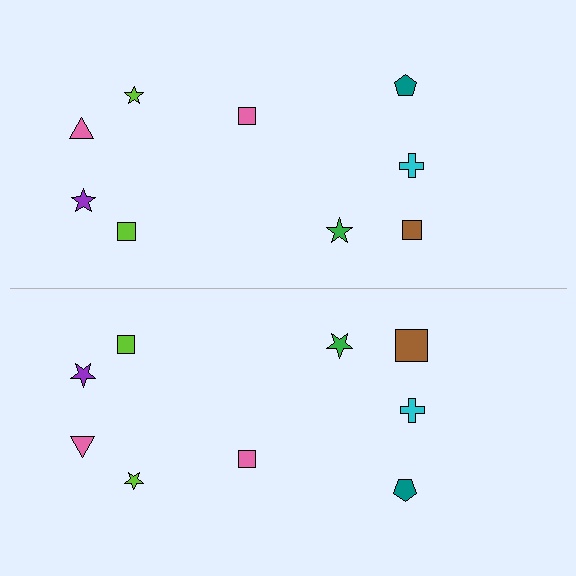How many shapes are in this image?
There are 18 shapes in this image.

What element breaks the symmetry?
The brown square on the bottom side has a different size than its mirror counterpart.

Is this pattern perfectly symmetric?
No, the pattern is not perfectly symmetric. The brown square on the bottom side has a different size than its mirror counterpart.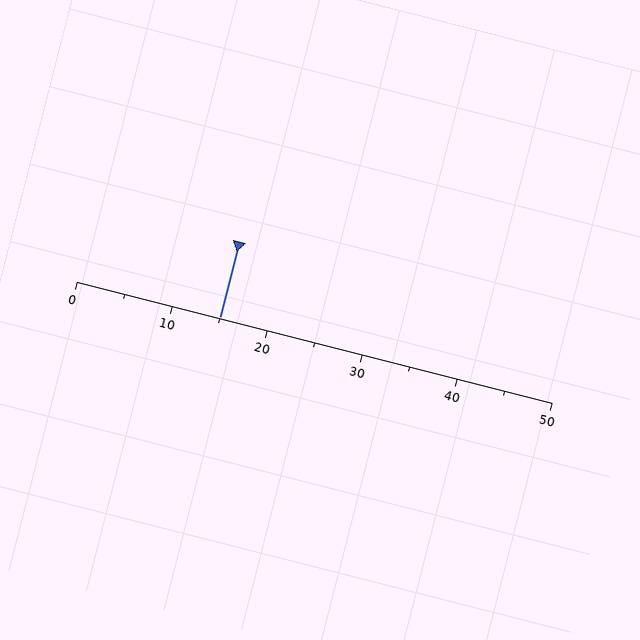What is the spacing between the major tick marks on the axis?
The major ticks are spaced 10 apart.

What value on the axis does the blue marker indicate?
The marker indicates approximately 15.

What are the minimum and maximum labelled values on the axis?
The axis runs from 0 to 50.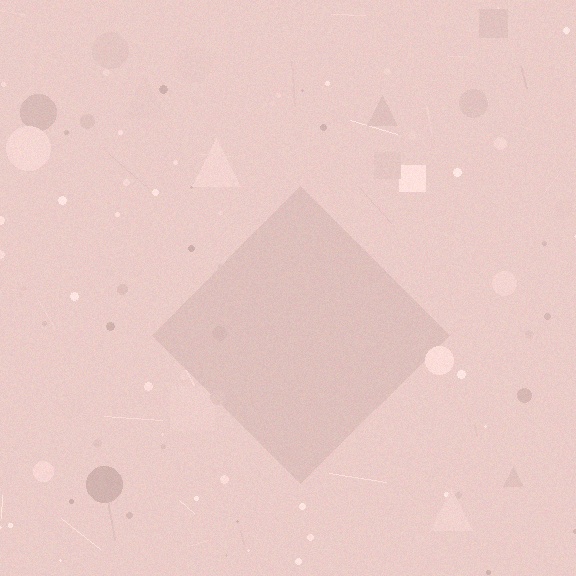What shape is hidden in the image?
A diamond is hidden in the image.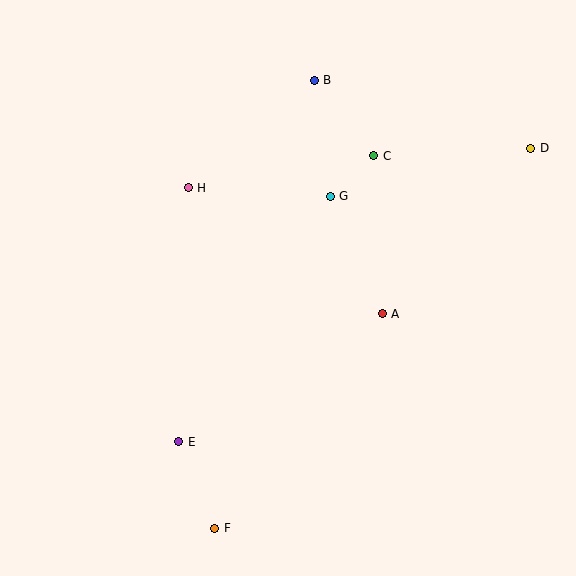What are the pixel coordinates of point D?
Point D is at (531, 148).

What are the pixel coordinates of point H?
Point H is at (188, 188).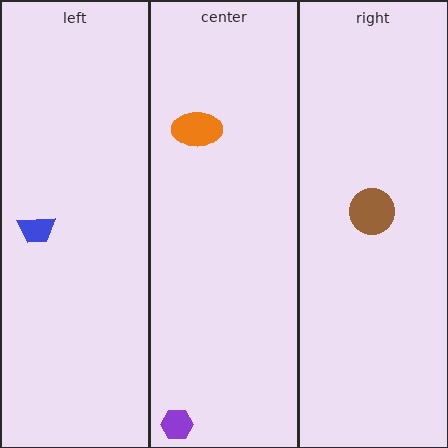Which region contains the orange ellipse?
The center region.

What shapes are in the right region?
The brown circle.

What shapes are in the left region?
The blue trapezoid.